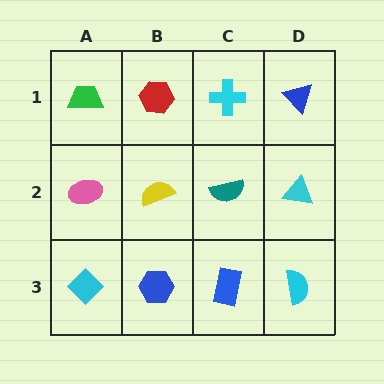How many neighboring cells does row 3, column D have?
2.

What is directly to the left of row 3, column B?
A cyan diamond.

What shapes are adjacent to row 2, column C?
A cyan cross (row 1, column C), a blue rectangle (row 3, column C), a yellow semicircle (row 2, column B), a cyan triangle (row 2, column D).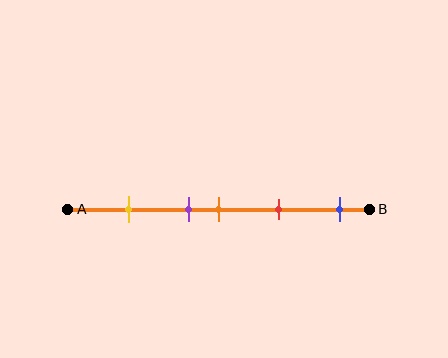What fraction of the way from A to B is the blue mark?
The blue mark is approximately 90% (0.9) of the way from A to B.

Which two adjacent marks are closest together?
The purple and orange marks are the closest adjacent pair.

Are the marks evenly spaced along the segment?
No, the marks are not evenly spaced.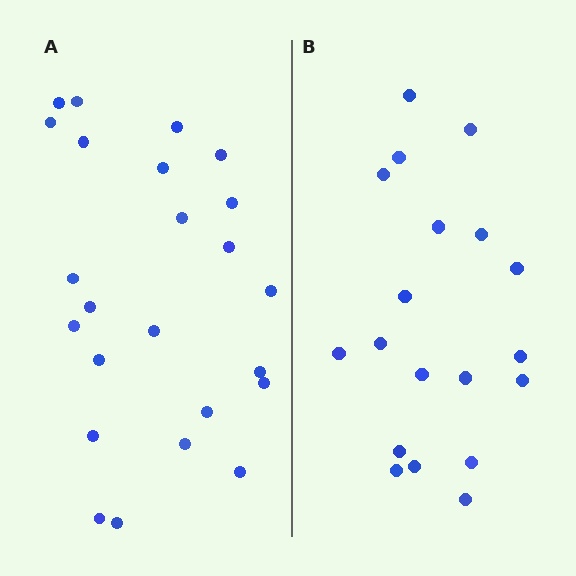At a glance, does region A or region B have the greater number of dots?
Region A (the left region) has more dots.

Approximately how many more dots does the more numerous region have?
Region A has about 5 more dots than region B.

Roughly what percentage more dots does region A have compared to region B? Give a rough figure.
About 25% more.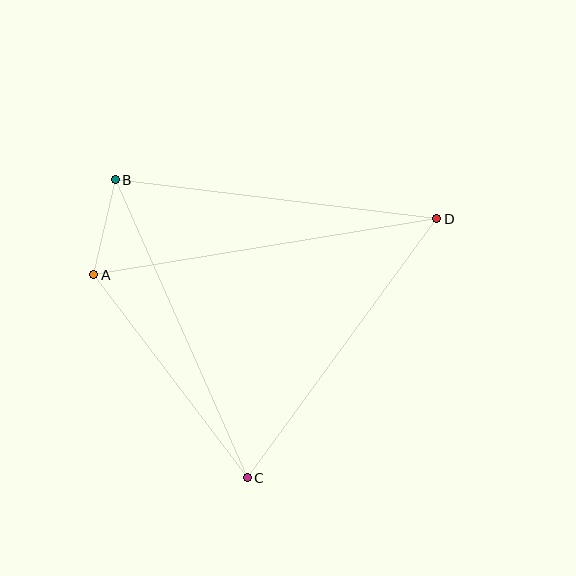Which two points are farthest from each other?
Points A and D are farthest from each other.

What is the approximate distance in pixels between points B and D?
The distance between B and D is approximately 324 pixels.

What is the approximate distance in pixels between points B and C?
The distance between B and C is approximately 326 pixels.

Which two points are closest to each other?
Points A and B are closest to each other.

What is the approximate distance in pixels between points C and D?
The distance between C and D is approximately 321 pixels.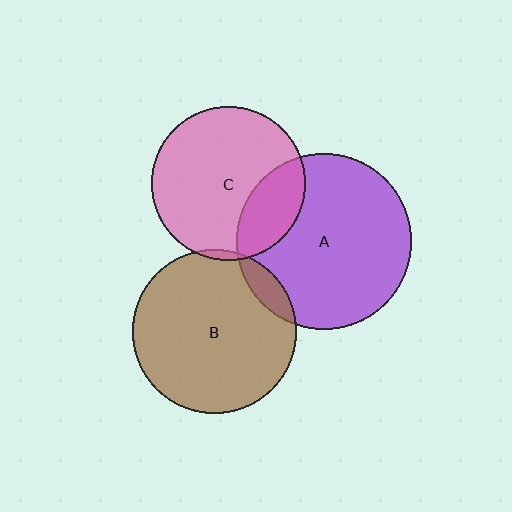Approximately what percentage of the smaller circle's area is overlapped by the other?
Approximately 10%.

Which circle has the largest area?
Circle A (purple).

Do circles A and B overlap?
Yes.